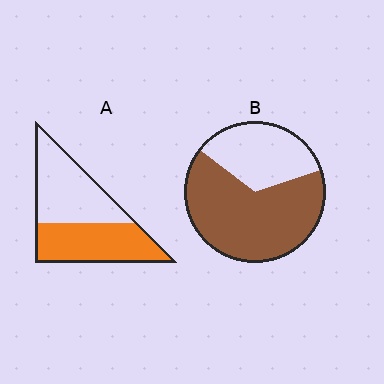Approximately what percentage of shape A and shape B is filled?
A is approximately 50% and B is approximately 65%.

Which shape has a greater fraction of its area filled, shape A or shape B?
Shape B.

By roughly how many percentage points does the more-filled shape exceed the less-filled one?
By roughly 15 percentage points (B over A).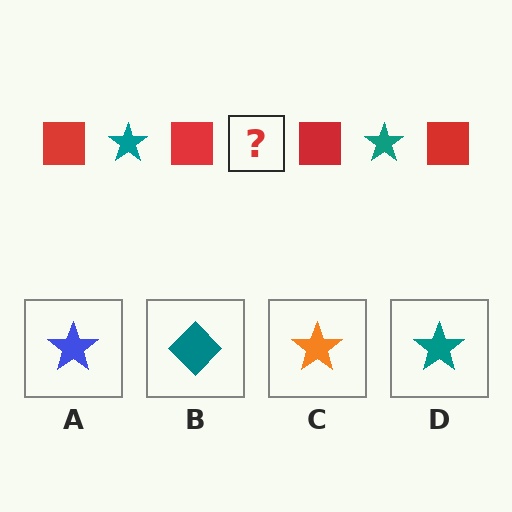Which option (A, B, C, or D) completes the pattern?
D.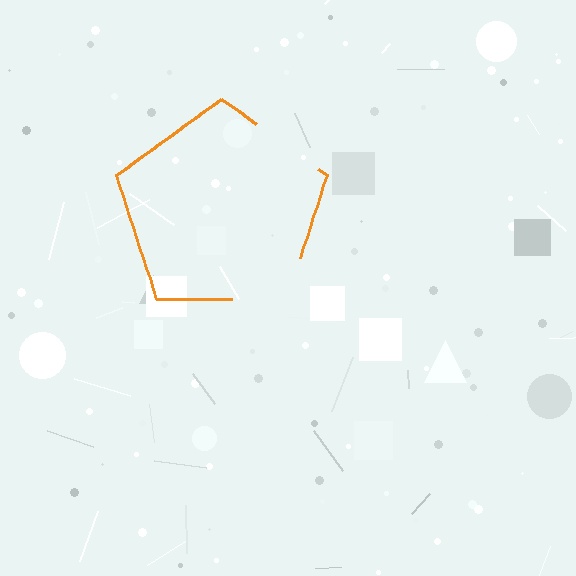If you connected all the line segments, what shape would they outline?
They would outline a pentagon.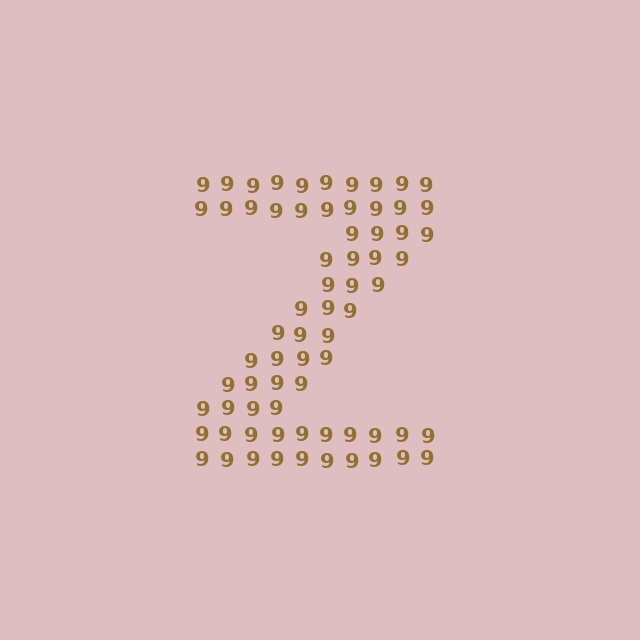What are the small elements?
The small elements are digit 9's.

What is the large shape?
The large shape is the letter Z.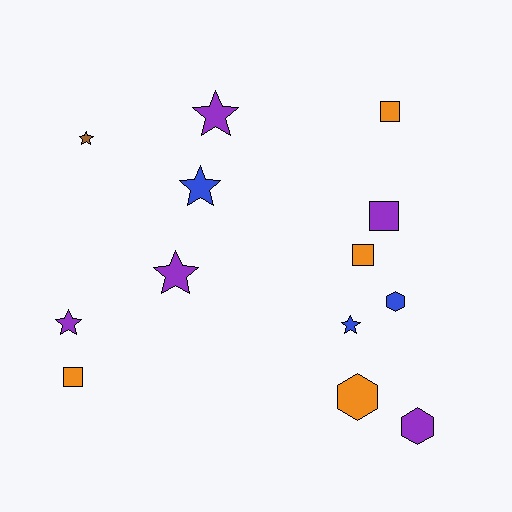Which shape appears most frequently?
Star, with 6 objects.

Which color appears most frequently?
Purple, with 5 objects.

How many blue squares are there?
There are no blue squares.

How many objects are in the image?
There are 13 objects.